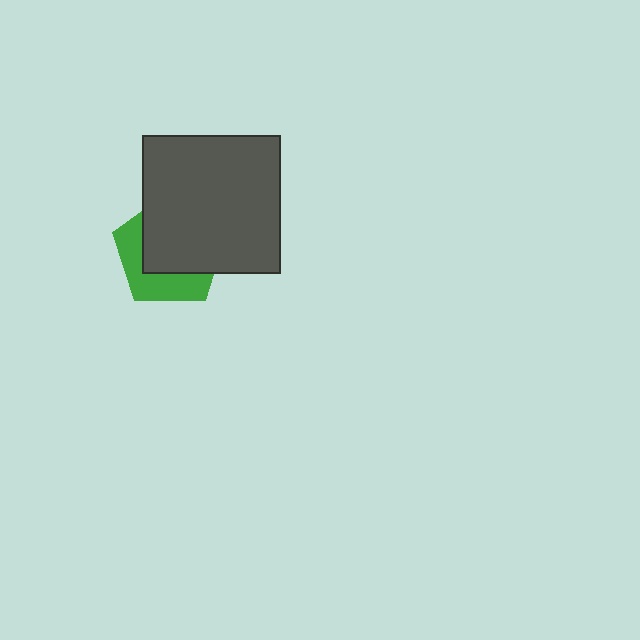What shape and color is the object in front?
The object in front is a dark gray square.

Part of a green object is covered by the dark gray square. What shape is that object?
It is a pentagon.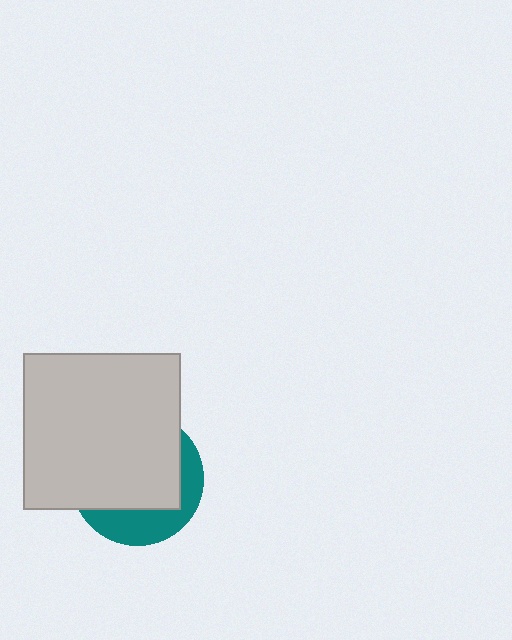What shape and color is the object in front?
The object in front is a light gray square.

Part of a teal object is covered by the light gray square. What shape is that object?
It is a circle.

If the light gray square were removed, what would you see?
You would see the complete teal circle.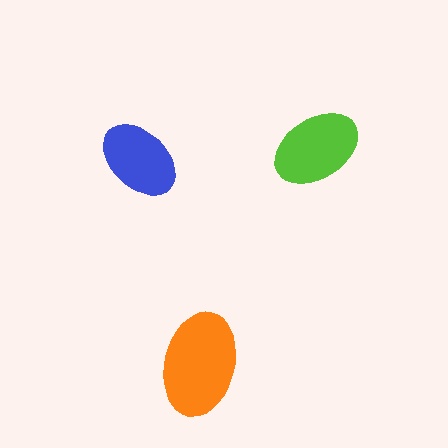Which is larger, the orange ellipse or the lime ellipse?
The orange one.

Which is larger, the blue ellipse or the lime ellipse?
The lime one.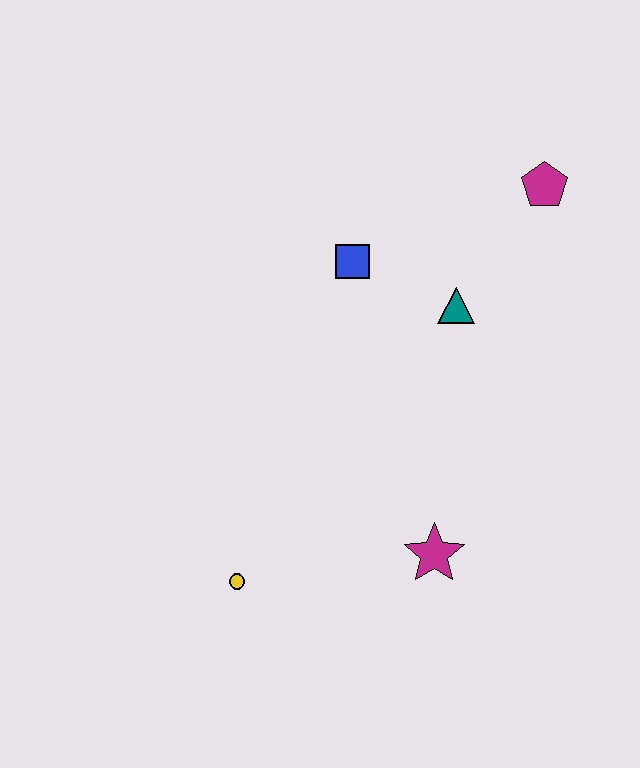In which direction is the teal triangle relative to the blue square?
The teal triangle is to the right of the blue square.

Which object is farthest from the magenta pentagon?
The yellow circle is farthest from the magenta pentagon.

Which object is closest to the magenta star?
The yellow circle is closest to the magenta star.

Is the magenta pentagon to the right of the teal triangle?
Yes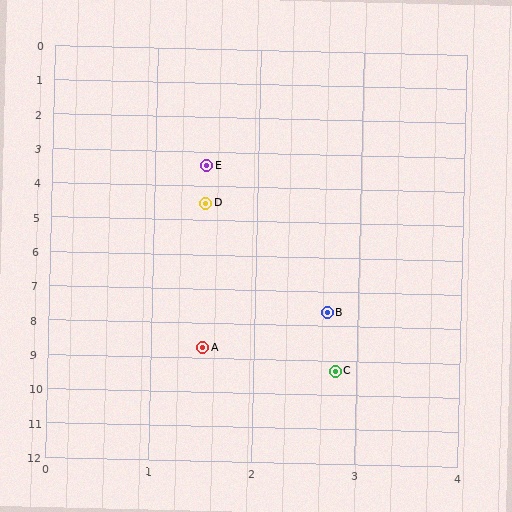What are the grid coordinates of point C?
Point C is at approximately (2.8, 9.3).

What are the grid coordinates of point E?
Point E is at approximately (1.5, 3.4).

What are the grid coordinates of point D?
Point D is at approximately (1.5, 4.5).